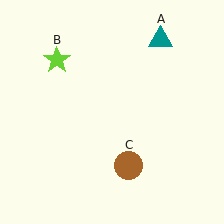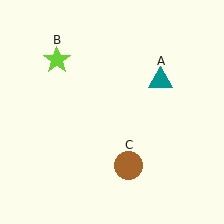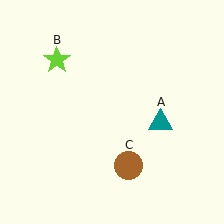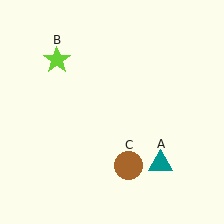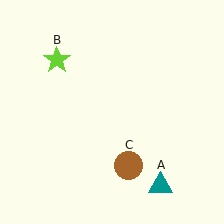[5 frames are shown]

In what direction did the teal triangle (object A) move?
The teal triangle (object A) moved down.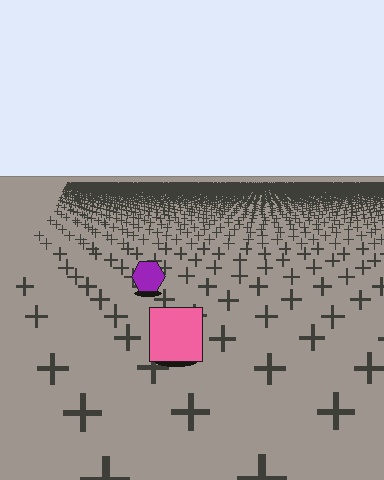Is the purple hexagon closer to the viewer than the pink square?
No. The pink square is closer — you can tell from the texture gradient: the ground texture is coarser near it.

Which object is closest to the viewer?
The pink square is closest. The texture marks near it are larger and more spread out.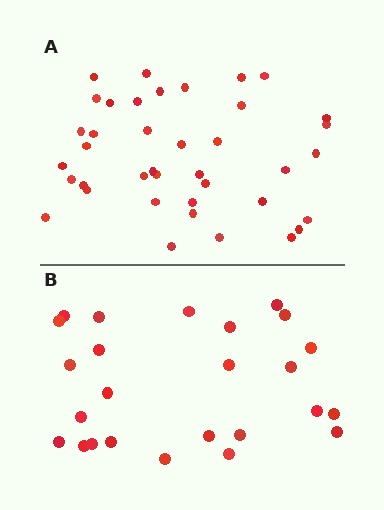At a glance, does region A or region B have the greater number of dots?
Region A (the top region) has more dots.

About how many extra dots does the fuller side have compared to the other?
Region A has approximately 15 more dots than region B.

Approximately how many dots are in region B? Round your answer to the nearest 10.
About 20 dots. (The exact count is 25, which rounds to 20.)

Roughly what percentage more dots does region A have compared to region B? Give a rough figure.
About 55% more.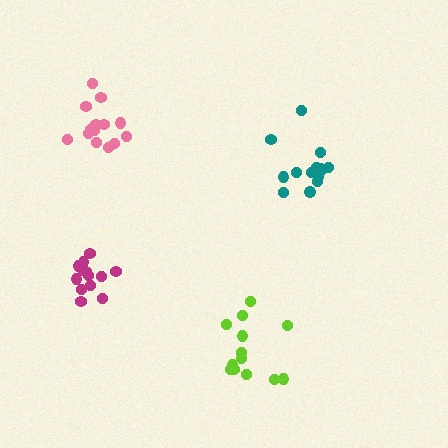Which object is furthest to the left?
The magenta cluster is leftmost.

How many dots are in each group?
Group 1: 14 dots, Group 2: 14 dots, Group 3: 13 dots, Group 4: 13 dots (54 total).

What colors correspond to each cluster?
The clusters are colored: teal, pink, magenta, lime.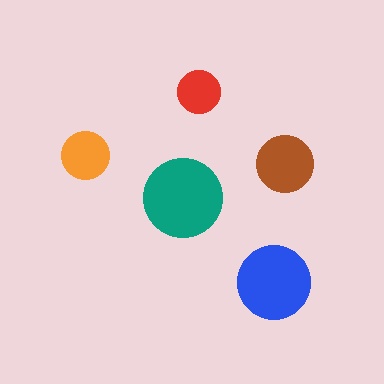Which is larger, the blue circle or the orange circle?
The blue one.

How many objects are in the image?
There are 5 objects in the image.